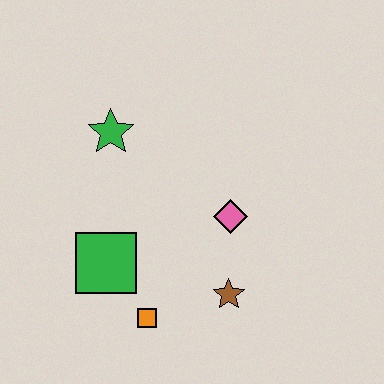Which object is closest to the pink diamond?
The brown star is closest to the pink diamond.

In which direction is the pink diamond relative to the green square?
The pink diamond is to the right of the green square.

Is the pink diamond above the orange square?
Yes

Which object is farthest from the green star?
The brown star is farthest from the green star.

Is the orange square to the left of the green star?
No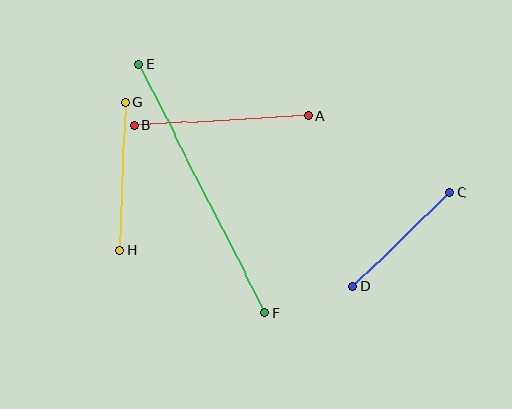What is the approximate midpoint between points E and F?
The midpoint is at approximately (202, 189) pixels.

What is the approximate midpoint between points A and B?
The midpoint is at approximately (221, 121) pixels.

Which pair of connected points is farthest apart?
Points E and F are farthest apart.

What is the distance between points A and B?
The distance is approximately 174 pixels.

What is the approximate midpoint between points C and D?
The midpoint is at approximately (401, 239) pixels.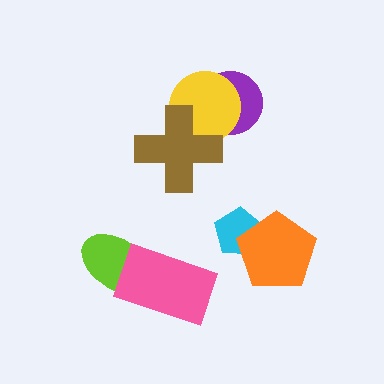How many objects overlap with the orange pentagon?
1 object overlaps with the orange pentagon.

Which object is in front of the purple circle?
The yellow circle is in front of the purple circle.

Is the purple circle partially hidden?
Yes, it is partially covered by another shape.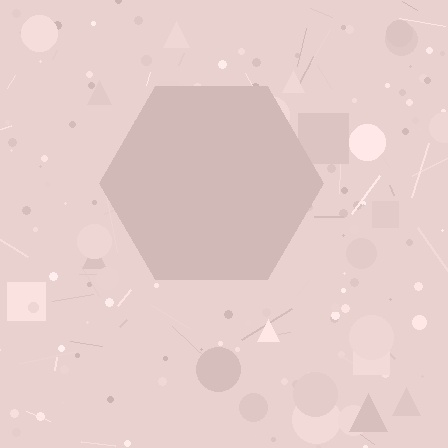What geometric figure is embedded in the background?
A hexagon is embedded in the background.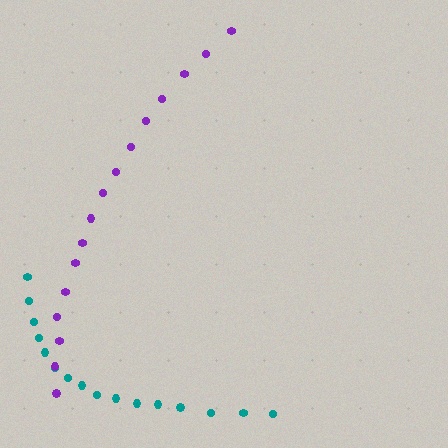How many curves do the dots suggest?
There are 2 distinct paths.